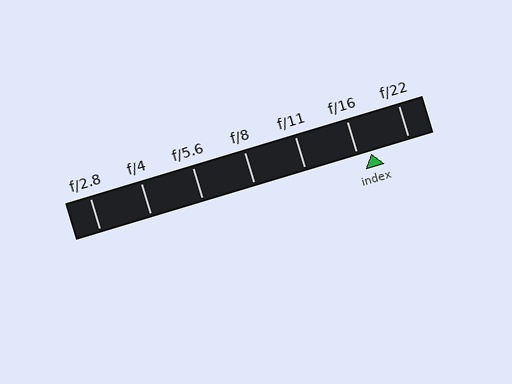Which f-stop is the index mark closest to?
The index mark is closest to f/16.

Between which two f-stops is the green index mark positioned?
The index mark is between f/16 and f/22.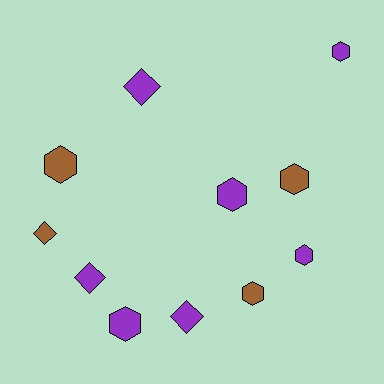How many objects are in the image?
There are 11 objects.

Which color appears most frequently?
Purple, with 7 objects.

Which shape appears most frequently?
Hexagon, with 7 objects.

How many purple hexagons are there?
There are 4 purple hexagons.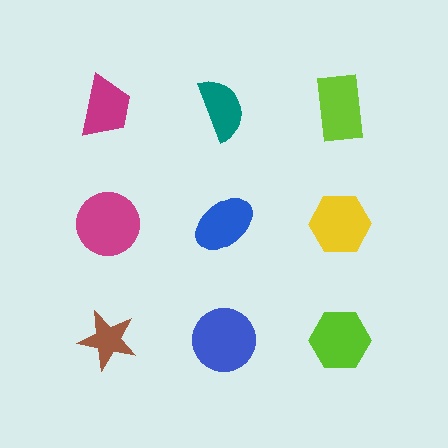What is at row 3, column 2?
A blue circle.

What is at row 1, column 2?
A teal semicircle.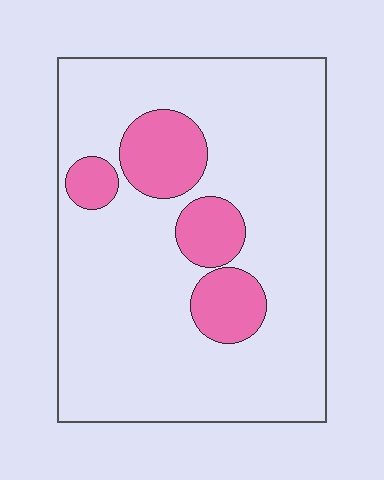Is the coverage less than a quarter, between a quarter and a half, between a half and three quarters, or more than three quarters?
Less than a quarter.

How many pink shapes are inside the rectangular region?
4.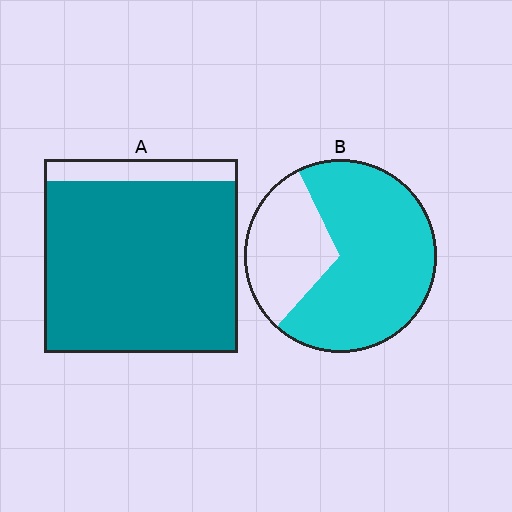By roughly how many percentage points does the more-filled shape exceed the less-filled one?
By roughly 20 percentage points (A over B).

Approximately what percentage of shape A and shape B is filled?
A is approximately 90% and B is approximately 70%.